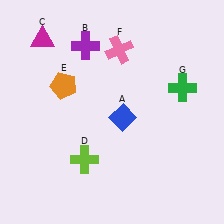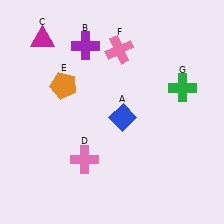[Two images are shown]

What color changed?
The cross (D) changed from lime in Image 1 to pink in Image 2.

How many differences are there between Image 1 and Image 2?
There is 1 difference between the two images.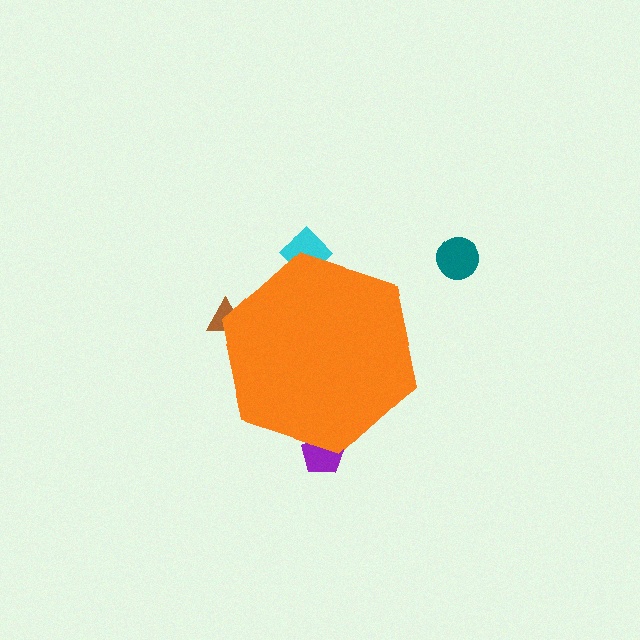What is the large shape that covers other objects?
An orange hexagon.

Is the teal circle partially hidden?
No, the teal circle is fully visible.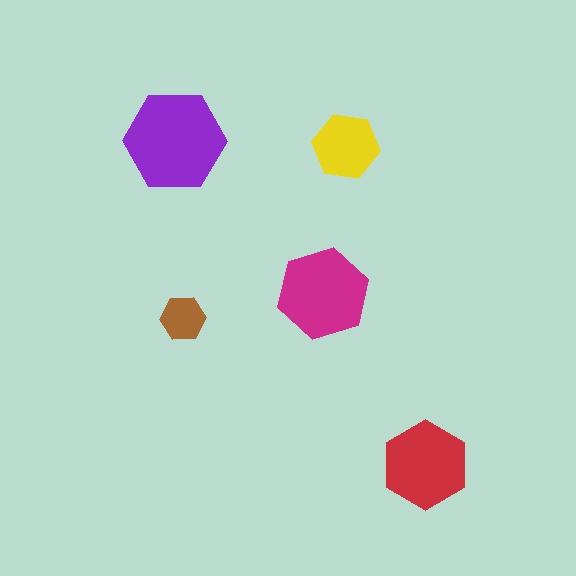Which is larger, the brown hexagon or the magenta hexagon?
The magenta one.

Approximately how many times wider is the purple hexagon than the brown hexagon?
About 2 times wider.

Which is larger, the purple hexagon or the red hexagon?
The purple one.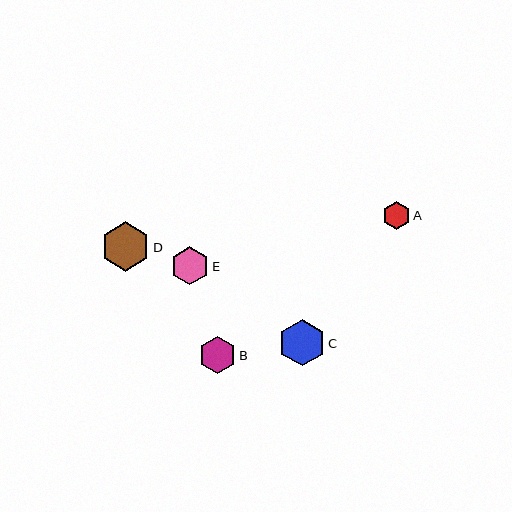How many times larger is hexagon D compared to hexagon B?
Hexagon D is approximately 1.3 times the size of hexagon B.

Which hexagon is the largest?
Hexagon D is the largest with a size of approximately 49 pixels.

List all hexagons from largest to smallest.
From largest to smallest: D, C, E, B, A.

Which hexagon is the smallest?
Hexagon A is the smallest with a size of approximately 27 pixels.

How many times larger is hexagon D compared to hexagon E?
Hexagon D is approximately 1.3 times the size of hexagon E.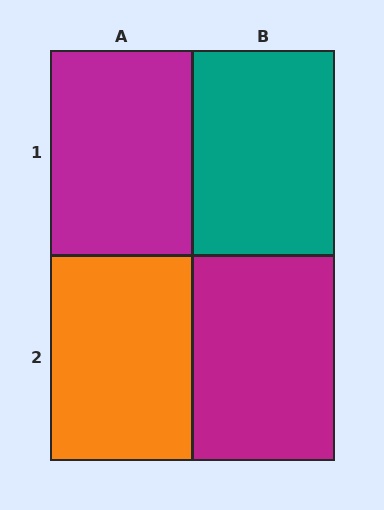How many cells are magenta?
2 cells are magenta.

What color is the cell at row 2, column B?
Magenta.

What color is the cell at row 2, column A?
Orange.